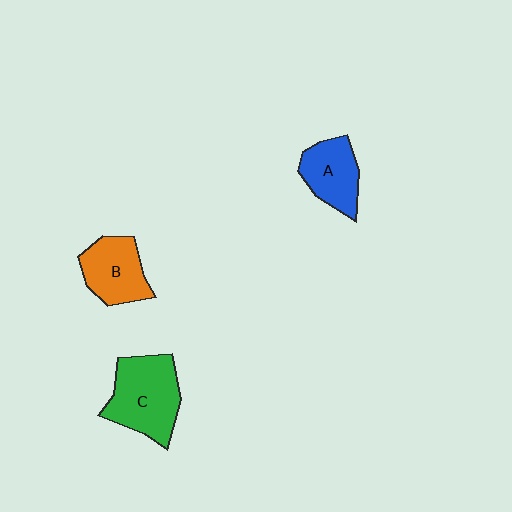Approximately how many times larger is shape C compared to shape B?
Approximately 1.4 times.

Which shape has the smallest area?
Shape A (blue).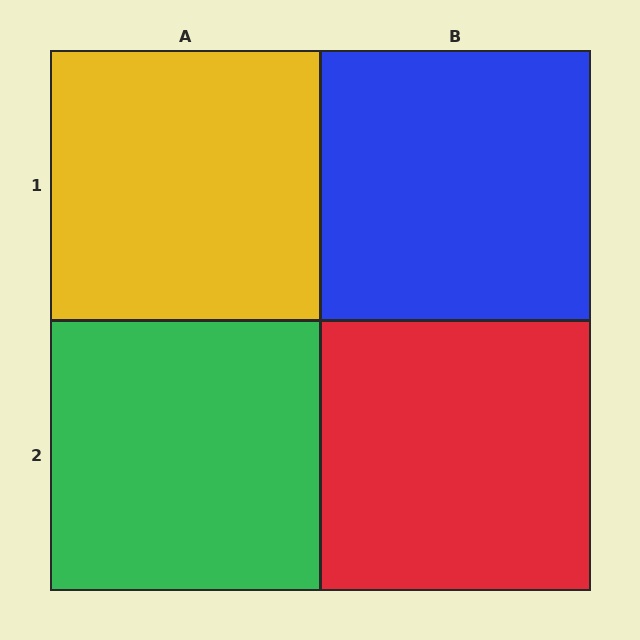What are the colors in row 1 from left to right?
Yellow, blue.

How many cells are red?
1 cell is red.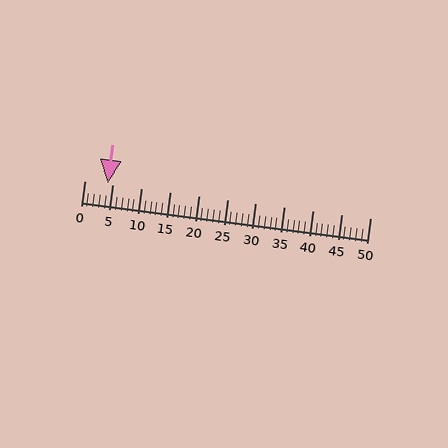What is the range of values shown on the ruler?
The ruler shows values from 0 to 50.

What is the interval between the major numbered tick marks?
The major tick marks are spaced 5 units apart.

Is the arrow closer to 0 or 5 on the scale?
The arrow is closer to 5.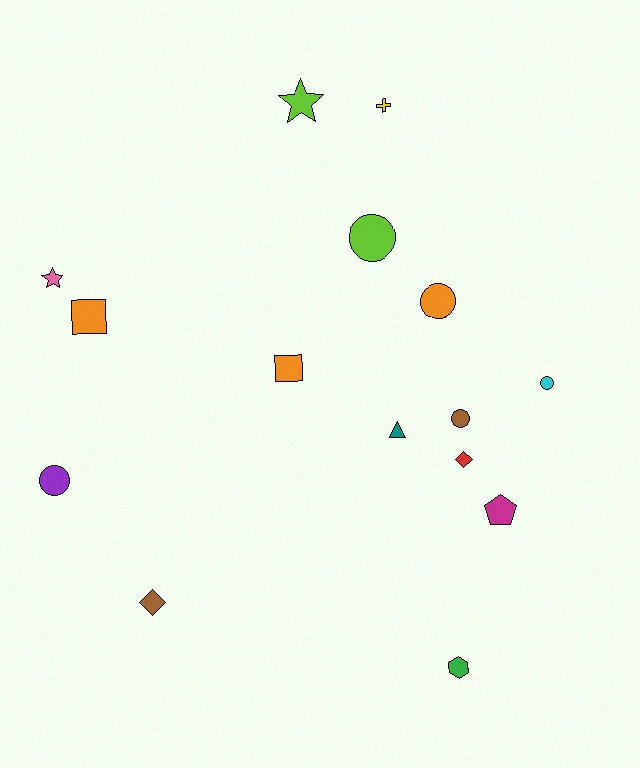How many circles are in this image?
There are 5 circles.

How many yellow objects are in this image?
There is 1 yellow object.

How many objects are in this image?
There are 15 objects.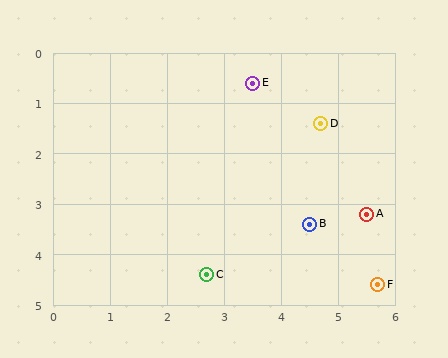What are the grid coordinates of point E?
Point E is at approximately (3.5, 0.6).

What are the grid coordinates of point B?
Point B is at approximately (4.5, 3.4).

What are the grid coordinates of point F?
Point F is at approximately (5.7, 4.6).